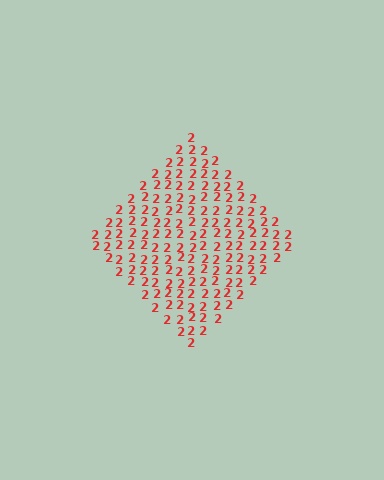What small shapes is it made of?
It is made of small digit 2's.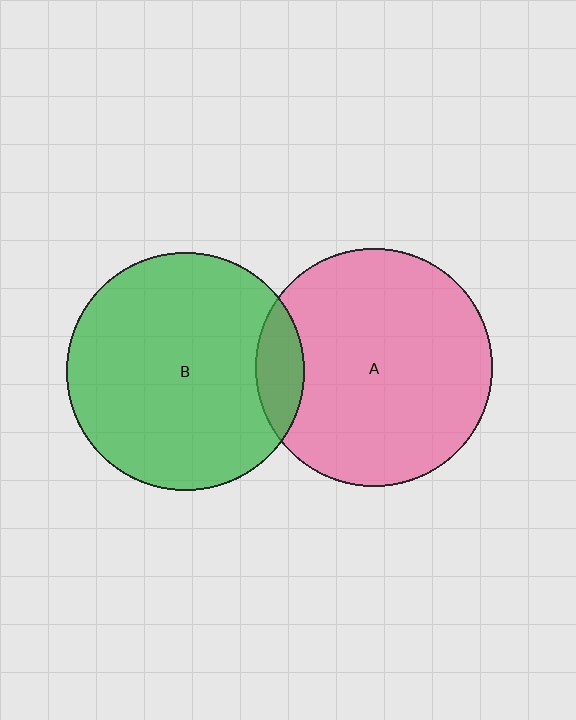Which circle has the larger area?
Circle A (pink).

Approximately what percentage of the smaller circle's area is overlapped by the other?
Approximately 10%.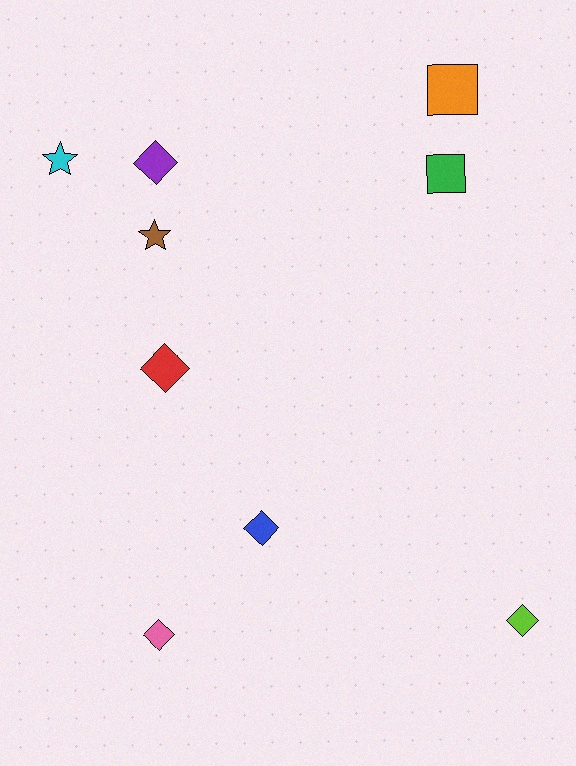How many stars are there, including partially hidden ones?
There are 2 stars.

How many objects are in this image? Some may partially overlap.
There are 9 objects.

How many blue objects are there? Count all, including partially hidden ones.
There is 1 blue object.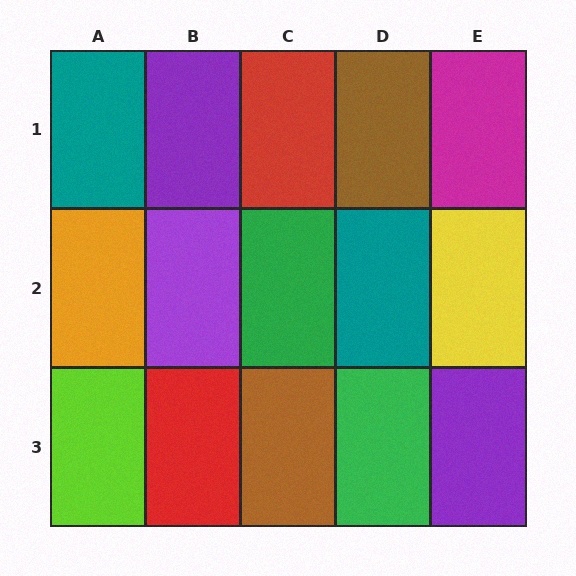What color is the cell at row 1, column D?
Brown.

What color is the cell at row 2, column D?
Teal.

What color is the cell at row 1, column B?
Purple.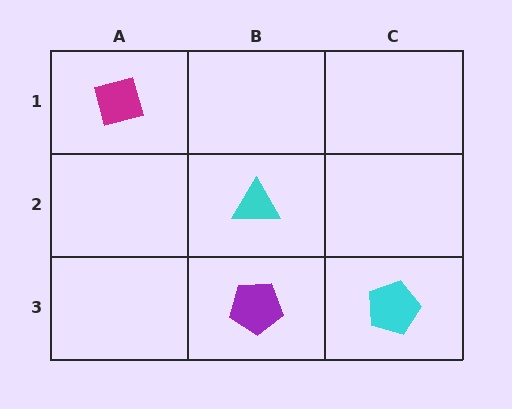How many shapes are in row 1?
1 shape.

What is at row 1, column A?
A magenta square.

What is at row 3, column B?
A purple pentagon.